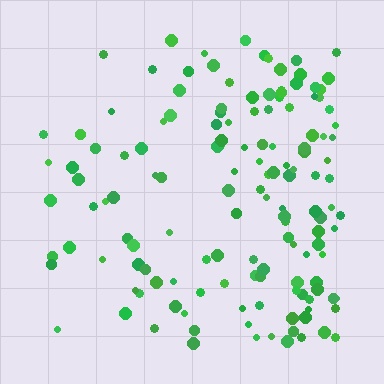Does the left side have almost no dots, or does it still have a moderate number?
Still a moderate number, just noticeably fewer than the right.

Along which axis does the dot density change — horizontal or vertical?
Horizontal.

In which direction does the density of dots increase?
From left to right, with the right side densest.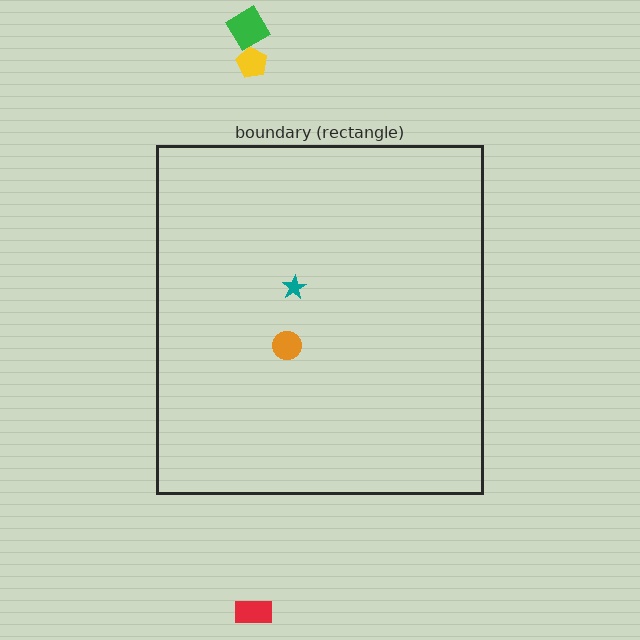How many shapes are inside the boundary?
2 inside, 3 outside.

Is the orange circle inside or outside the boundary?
Inside.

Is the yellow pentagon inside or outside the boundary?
Outside.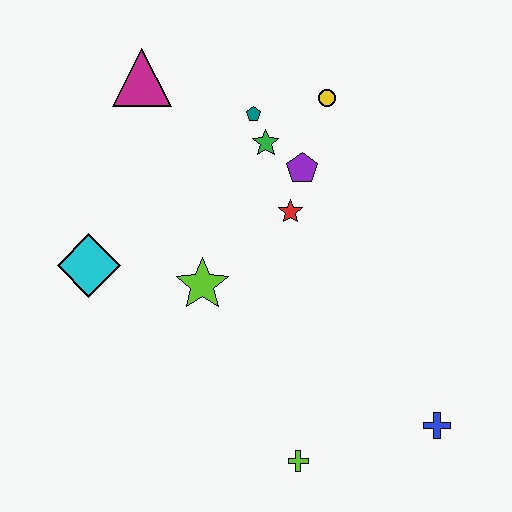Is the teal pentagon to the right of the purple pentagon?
No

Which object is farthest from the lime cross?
The magenta triangle is farthest from the lime cross.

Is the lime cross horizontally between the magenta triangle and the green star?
No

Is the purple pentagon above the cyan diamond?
Yes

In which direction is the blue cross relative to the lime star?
The blue cross is to the right of the lime star.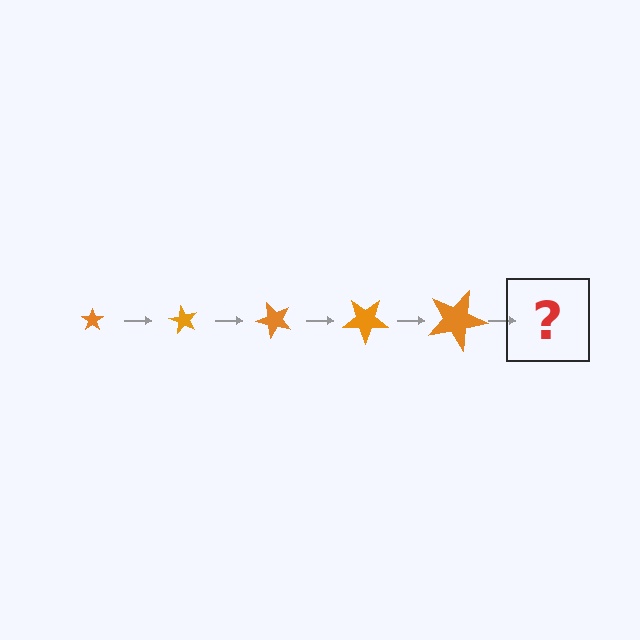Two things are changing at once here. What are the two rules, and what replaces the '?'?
The two rules are that the star grows larger each step and it rotates 60 degrees each step. The '?' should be a star, larger than the previous one and rotated 300 degrees from the start.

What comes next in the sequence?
The next element should be a star, larger than the previous one and rotated 300 degrees from the start.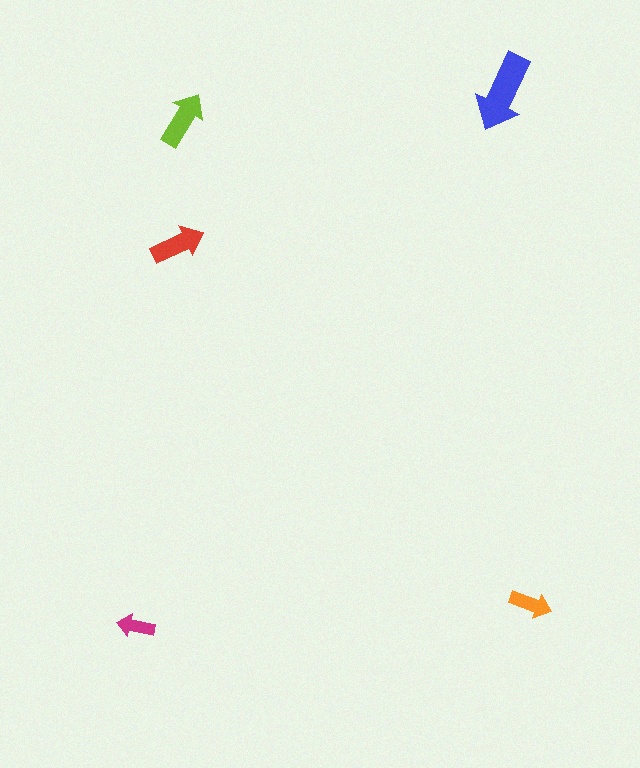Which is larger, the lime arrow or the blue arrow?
The blue one.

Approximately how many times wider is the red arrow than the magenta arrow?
About 1.5 times wider.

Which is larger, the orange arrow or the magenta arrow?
The orange one.